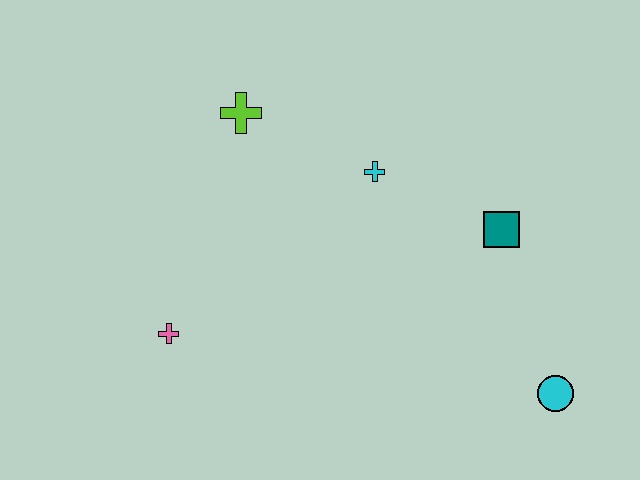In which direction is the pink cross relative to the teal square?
The pink cross is to the left of the teal square.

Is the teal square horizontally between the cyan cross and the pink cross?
No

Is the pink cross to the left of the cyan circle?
Yes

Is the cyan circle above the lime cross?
No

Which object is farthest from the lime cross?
The cyan circle is farthest from the lime cross.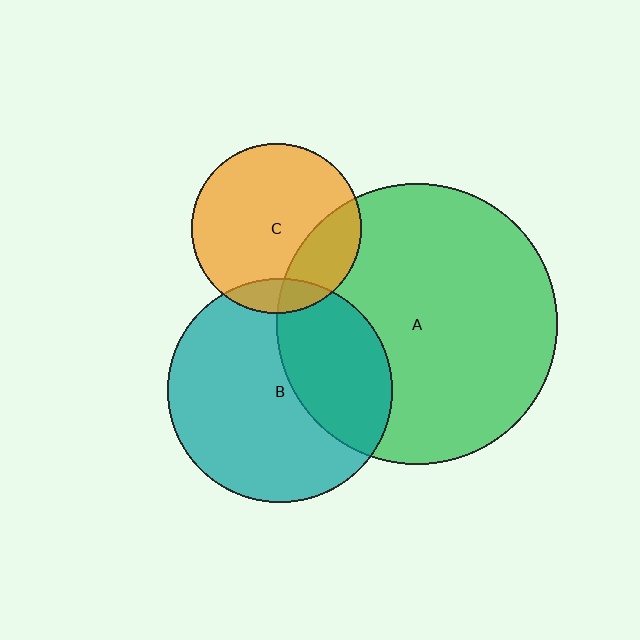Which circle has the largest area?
Circle A (green).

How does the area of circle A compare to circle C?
Approximately 2.7 times.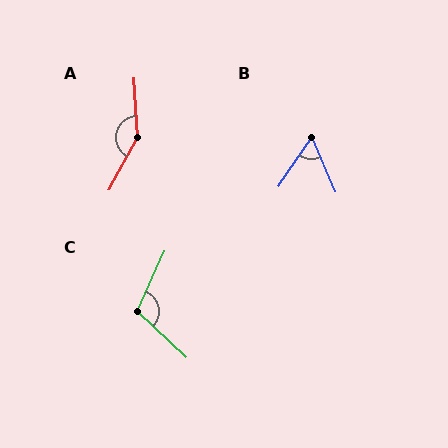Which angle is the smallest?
B, at approximately 57 degrees.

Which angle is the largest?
A, at approximately 148 degrees.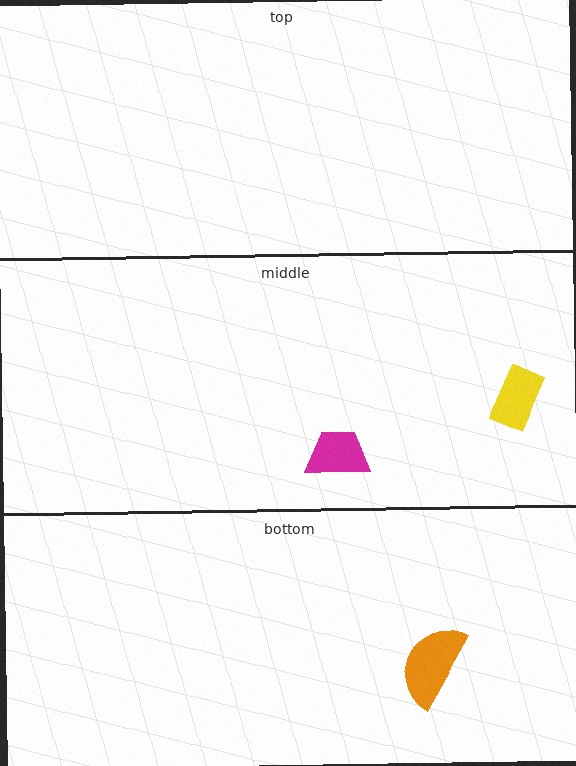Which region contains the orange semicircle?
The bottom region.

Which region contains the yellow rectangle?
The middle region.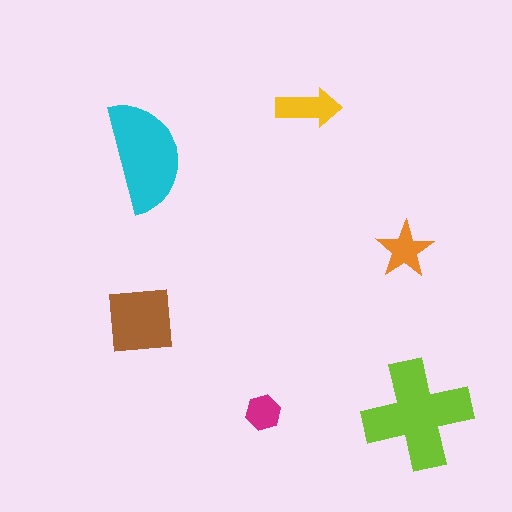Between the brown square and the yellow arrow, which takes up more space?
The brown square.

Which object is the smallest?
The magenta hexagon.